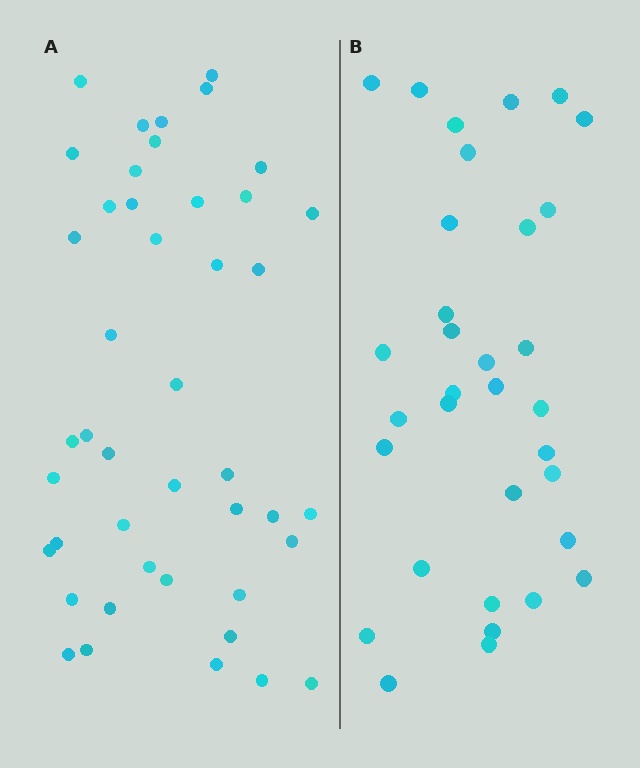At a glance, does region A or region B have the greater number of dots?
Region A (the left region) has more dots.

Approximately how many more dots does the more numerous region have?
Region A has roughly 12 or so more dots than region B.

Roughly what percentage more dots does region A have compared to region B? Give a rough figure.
About 35% more.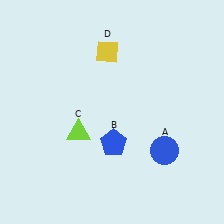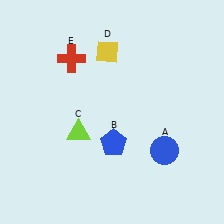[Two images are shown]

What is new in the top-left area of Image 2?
A red cross (E) was added in the top-left area of Image 2.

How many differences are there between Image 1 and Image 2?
There is 1 difference between the two images.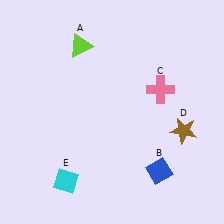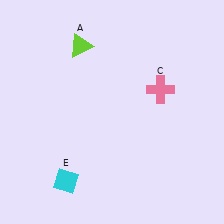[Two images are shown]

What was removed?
The brown star (D), the blue diamond (B) were removed in Image 2.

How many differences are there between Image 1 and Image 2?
There are 2 differences between the two images.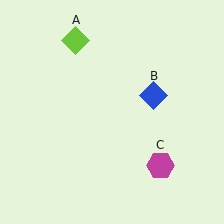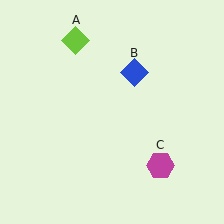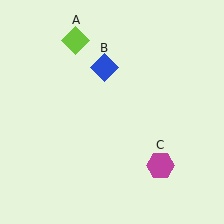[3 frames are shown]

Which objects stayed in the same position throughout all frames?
Lime diamond (object A) and magenta hexagon (object C) remained stationary.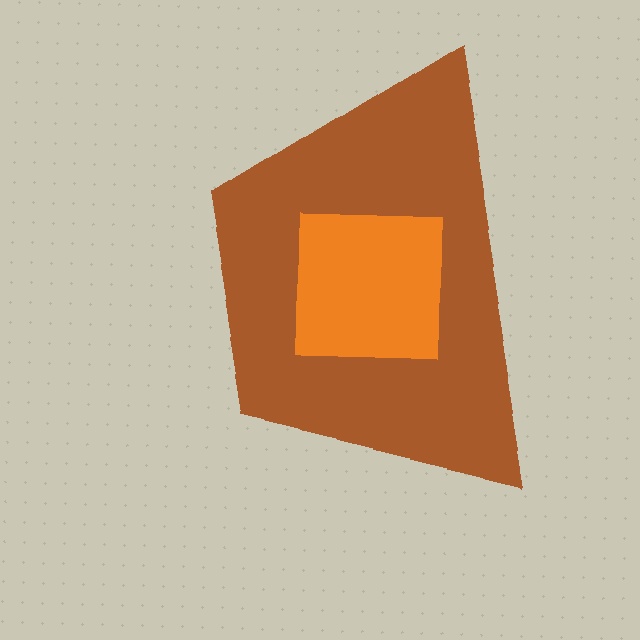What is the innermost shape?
The orange square.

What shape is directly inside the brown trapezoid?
The orange square.